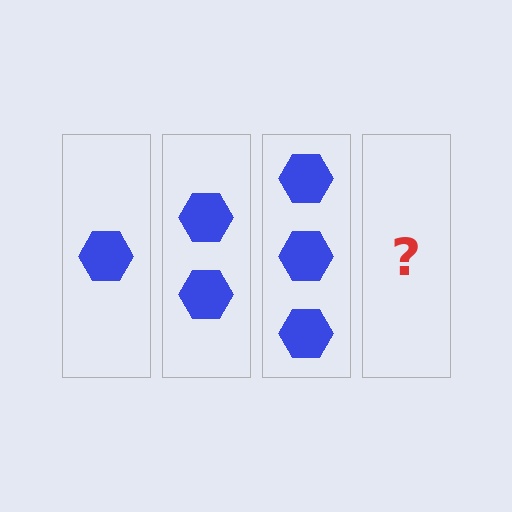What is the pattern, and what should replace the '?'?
The pattern is that each step adds one more hexagon. The '?' should be 4 hexagons.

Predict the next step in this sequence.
The next step is 4 hexagons.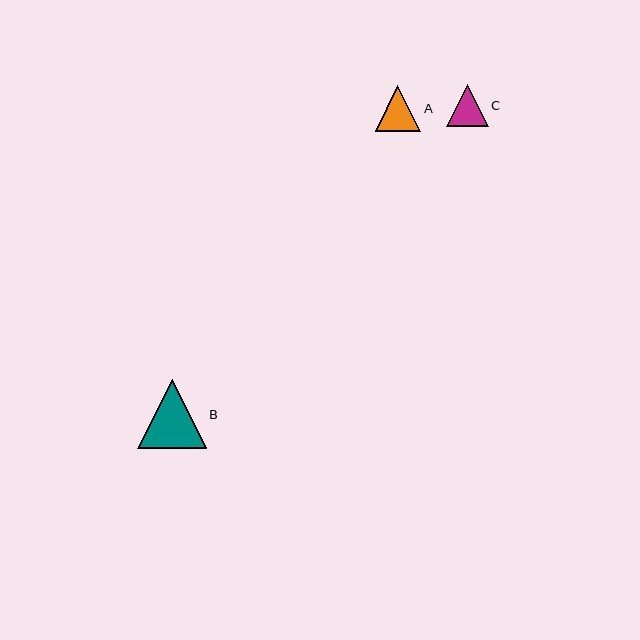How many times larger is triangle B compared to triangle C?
Triangle B is approximately 1.6 times the size of triangle C.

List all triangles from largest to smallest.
From largest to smallest: B, A, C.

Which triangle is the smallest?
Triangle C is the smallest with a size of approximately 42 pixels.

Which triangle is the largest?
Triangle B is the largest with a size of approximately 68 pixels.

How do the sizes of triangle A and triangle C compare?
Triangle A and triangle C are approximately the same size.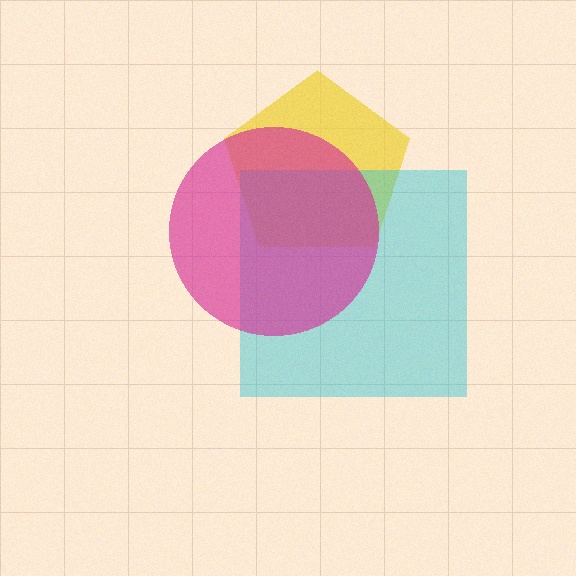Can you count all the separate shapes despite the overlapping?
Yes, there are 3 separate shapes.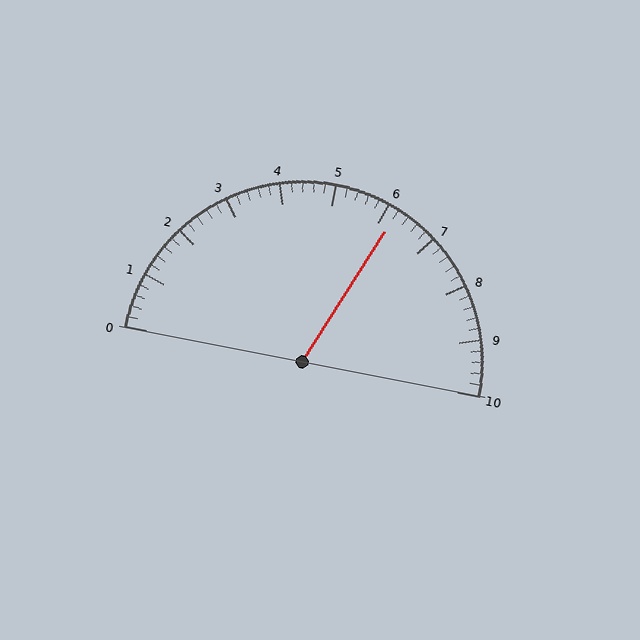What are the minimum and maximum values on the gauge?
The gauge ranges from 0 to 10.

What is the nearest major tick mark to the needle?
The nearest major tick mark is 6.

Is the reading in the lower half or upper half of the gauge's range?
The reading is in the upper half of the range (0 to 10).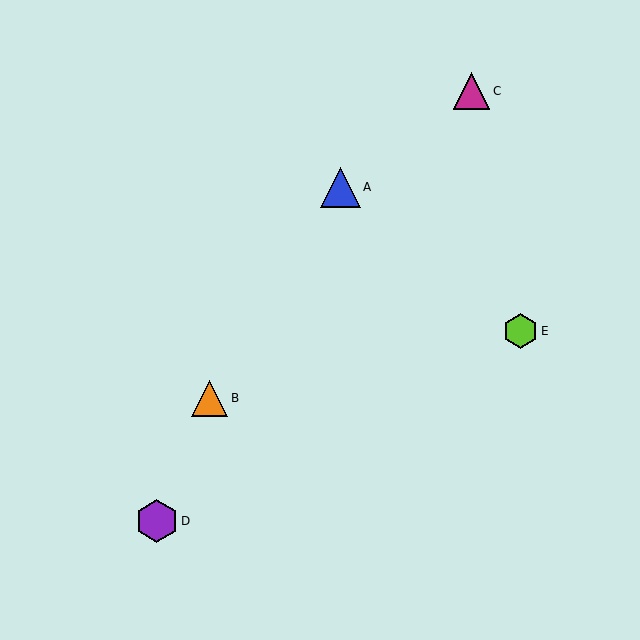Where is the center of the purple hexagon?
The center of the purple hexagon is at (157, 521).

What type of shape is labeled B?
Shape B is an orange triangle.